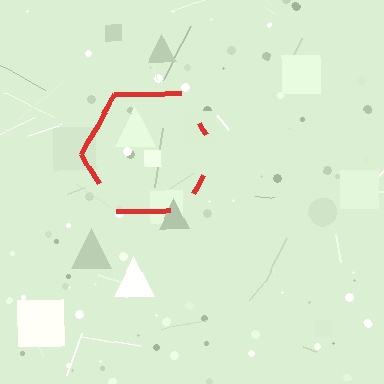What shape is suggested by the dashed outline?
The dashed outline suggests a hexagon.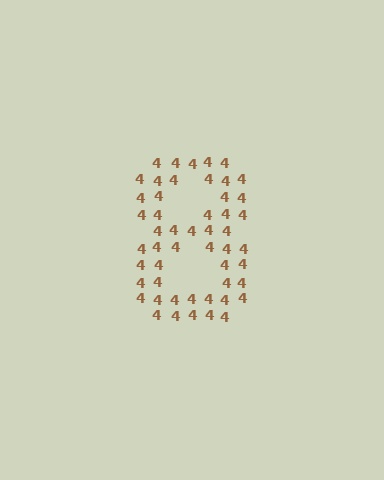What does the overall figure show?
The overall figure shows the digit 8.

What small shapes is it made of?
It is made of small digit 4's.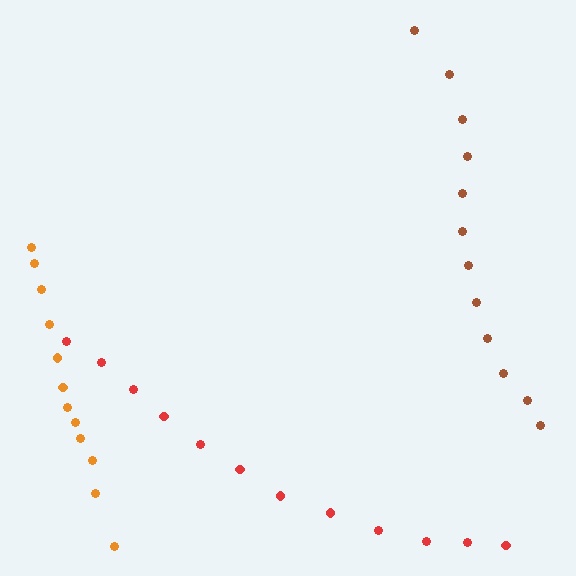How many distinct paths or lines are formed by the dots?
There are 3 distinct paths.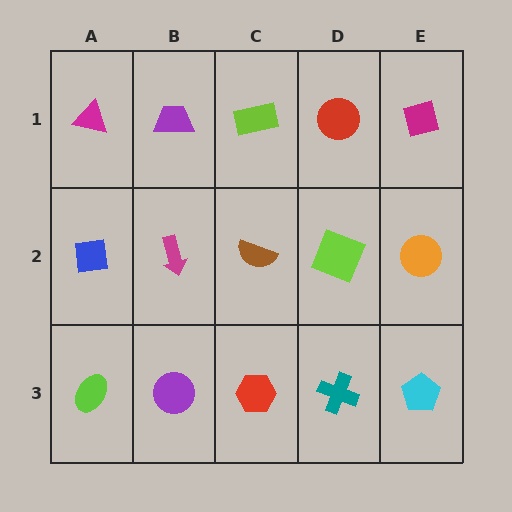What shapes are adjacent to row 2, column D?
A red circle (row 1, column D), a teal cross (row 3, column D), a brown semicircle (row 2, column C), an orange circle (row 2, column E).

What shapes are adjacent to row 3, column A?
A blue square (row 2, column A), a purple circle (row 3, column B).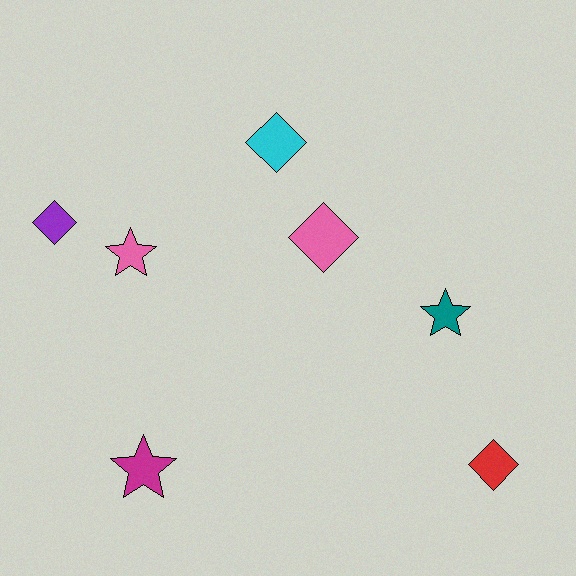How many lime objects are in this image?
There are no lime objects.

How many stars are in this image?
There are 3 stars.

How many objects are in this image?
There are 7 objects.